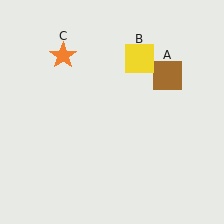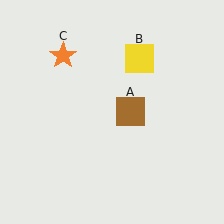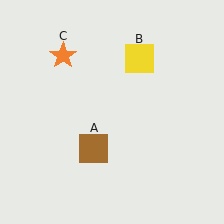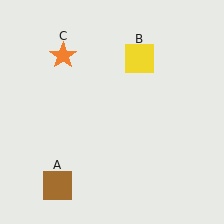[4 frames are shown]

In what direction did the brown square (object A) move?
The brown square (object A) moved down and to the left.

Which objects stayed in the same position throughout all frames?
Yellow square (object B) and orange star (object C) remained stationary.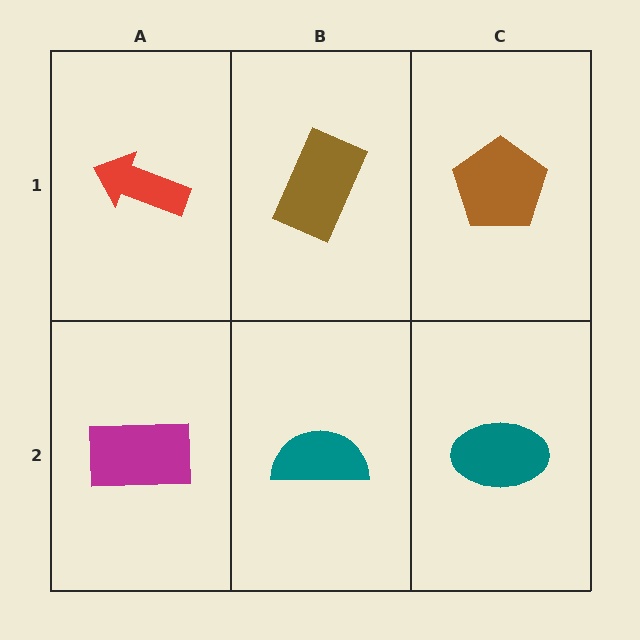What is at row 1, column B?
A brown rectangle.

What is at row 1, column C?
A brown pentagon.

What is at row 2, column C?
A teal ellipse.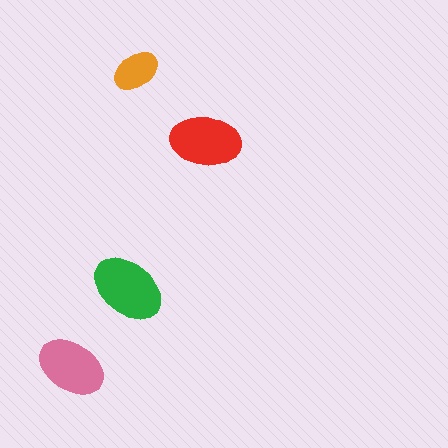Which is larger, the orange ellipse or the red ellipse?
The red one.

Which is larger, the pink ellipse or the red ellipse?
The red one.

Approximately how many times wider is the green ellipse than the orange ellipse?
About 1.5 times wider.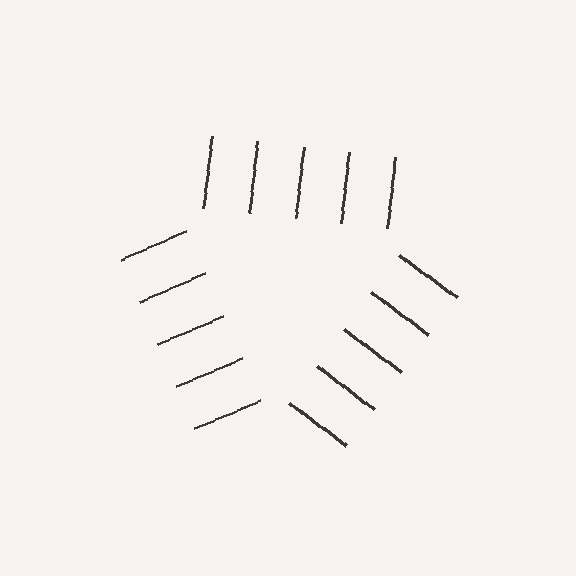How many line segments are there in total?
15 — 5 along each of the 3 edges.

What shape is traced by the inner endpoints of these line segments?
An illusory triangle — the line segments terminate on its edges but no continuous stroke is drawn.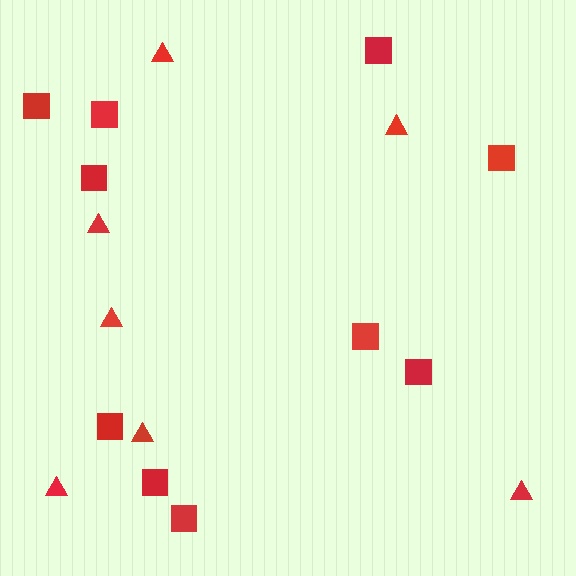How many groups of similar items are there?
There are 2 groups: one group of squares (10) and one group of triangles (7).